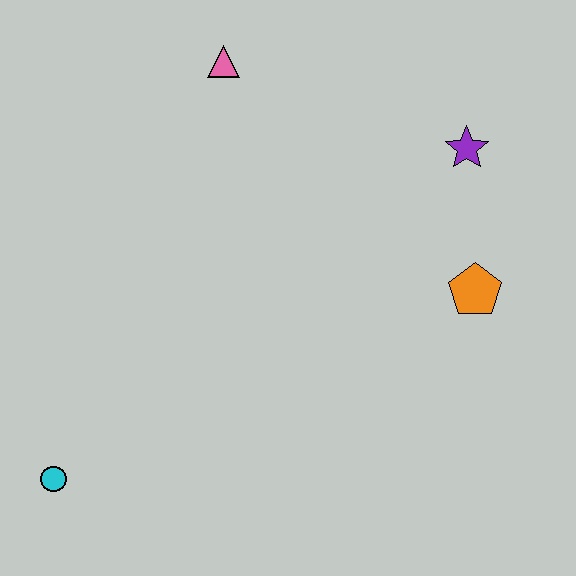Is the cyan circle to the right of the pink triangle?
No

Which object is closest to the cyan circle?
The pink triangle is closest to the cyan circle.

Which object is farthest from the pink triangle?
The cyan circle is farthest from the pink triangle.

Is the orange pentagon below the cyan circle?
No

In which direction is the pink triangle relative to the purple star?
The pink triangle is to the left of the purple star.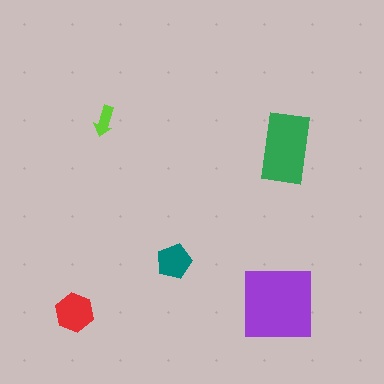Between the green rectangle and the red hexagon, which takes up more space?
The green rectangle.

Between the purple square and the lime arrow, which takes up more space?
The purple square.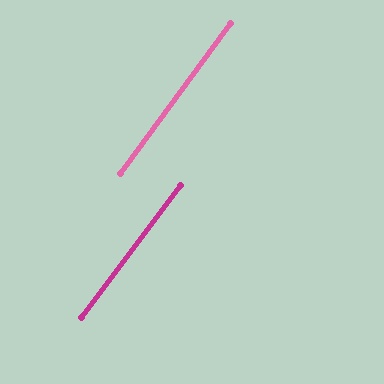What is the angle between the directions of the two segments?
Approximately 1 degree.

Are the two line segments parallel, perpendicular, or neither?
Parallel — their directions differ by only 0.6°.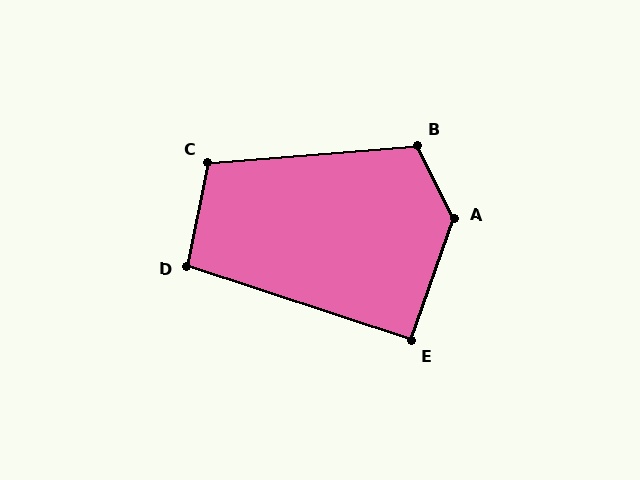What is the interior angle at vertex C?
Approximately 106 degrees (obtuse).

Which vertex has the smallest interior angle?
E, at approximately 91 degrees.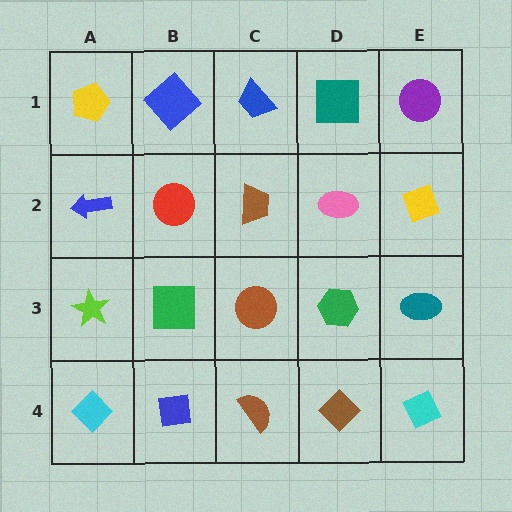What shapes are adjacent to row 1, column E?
A yellow diamond (row 2, column E), a teal square (row 1, column D).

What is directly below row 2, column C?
A brown circle.